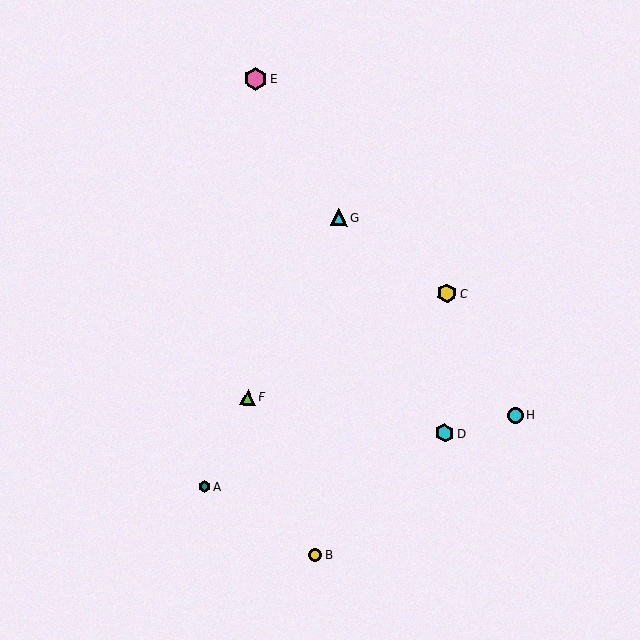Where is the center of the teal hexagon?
The center of the teal hexagon is at (204, 487).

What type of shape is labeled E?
Shape E is a pink hexagon.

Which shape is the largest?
The pink hexagon (labeled E) is the largest.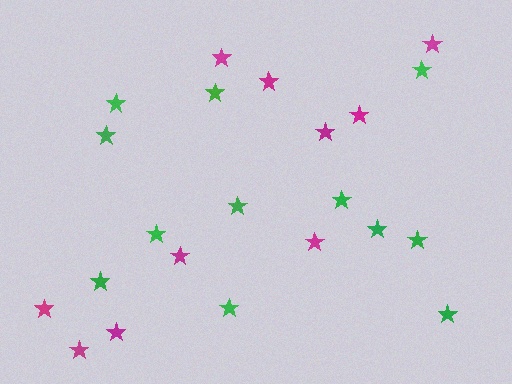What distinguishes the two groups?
There are 2 groups: one group of magenta stars (10) and one group of green stars (12).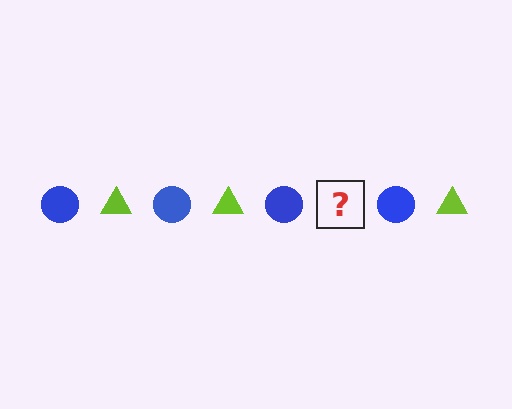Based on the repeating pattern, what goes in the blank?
The blank should be a lime triangle.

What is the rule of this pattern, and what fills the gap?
The rule is that the pattern alternates between blue circle and lime triangle. The gap should be filled with a lime triangle.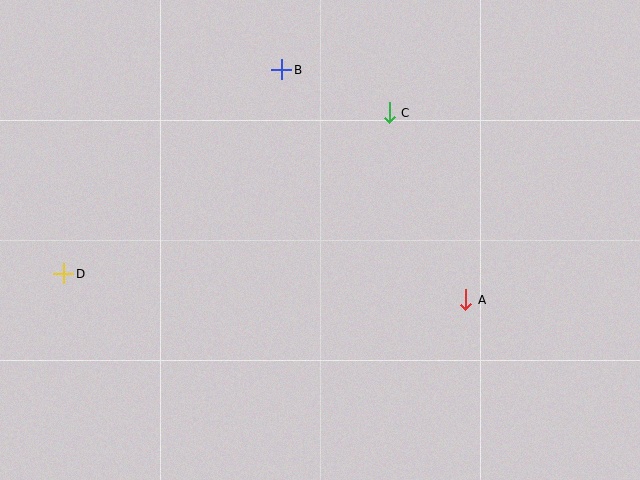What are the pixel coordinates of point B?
Point B is at (282, 70).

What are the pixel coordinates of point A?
Point A is at (466, 300).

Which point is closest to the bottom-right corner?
Point A is closest to the bottom-right corner.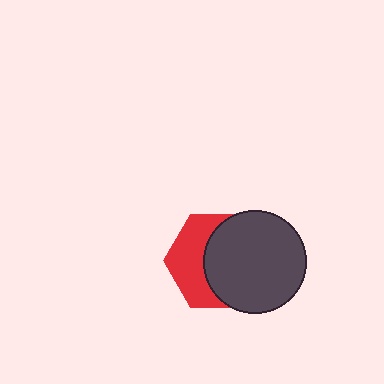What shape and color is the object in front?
The object in front is a dark gray circle.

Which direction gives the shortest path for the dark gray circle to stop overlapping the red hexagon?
Moving right gives the shortest separation.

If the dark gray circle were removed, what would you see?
You would see the complete red hexagon.